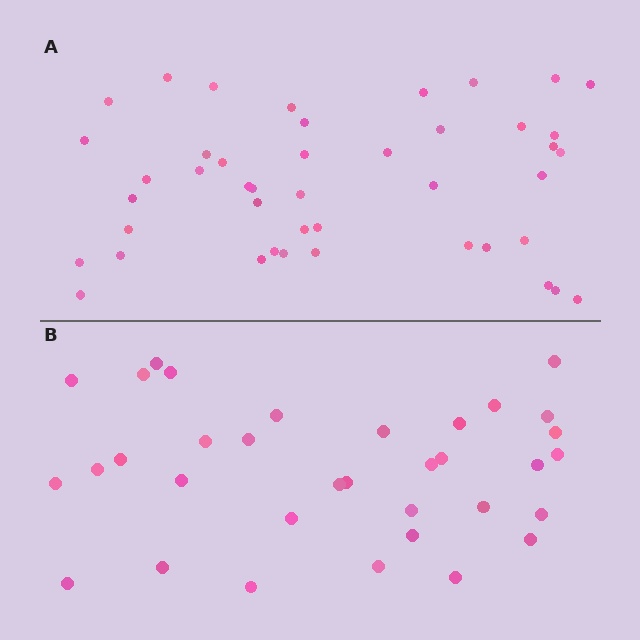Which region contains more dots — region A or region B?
Region A (the top region) has more dots.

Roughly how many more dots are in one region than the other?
Region A has roughly 10 or so more dots than region B.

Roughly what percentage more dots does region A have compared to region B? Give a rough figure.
About 30% more.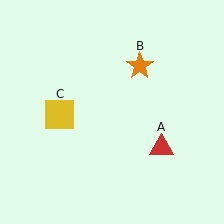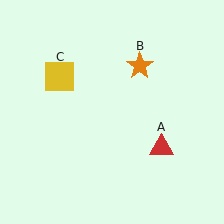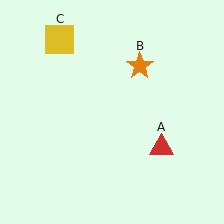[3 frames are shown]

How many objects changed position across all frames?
1 object changed position: yellow square (object C).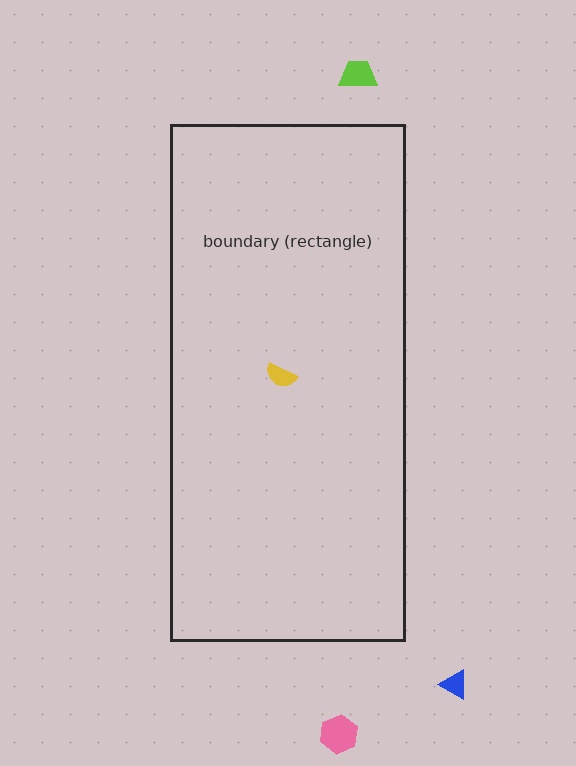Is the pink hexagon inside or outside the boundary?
Outside.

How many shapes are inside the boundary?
1 inside, 3 outside.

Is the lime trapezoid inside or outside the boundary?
Outside.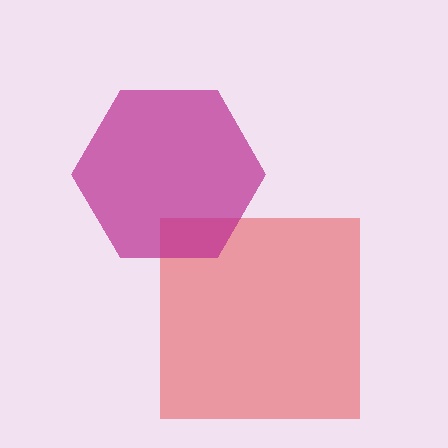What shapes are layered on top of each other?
The layered shapes are: a red square, a magenta hexagon.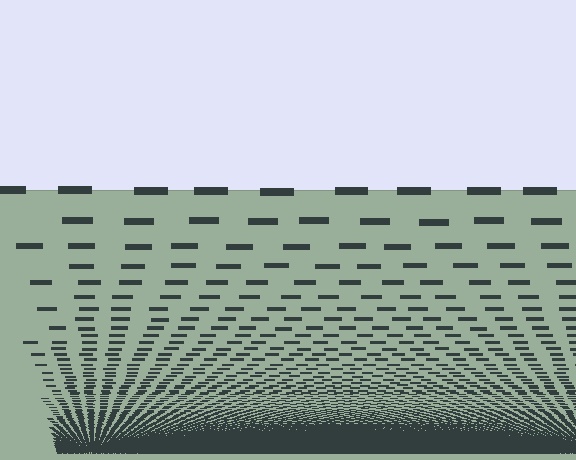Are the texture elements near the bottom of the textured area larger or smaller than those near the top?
Smaller. The gradient is inverted — elements near the bottom are smaller and denser.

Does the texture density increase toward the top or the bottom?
Density increases toward the bottom.